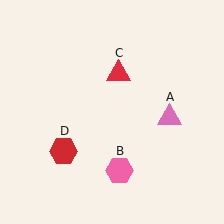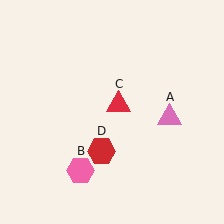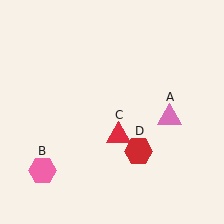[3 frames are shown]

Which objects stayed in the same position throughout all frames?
Pink triangle (object A) remained stationary.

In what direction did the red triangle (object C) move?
The red triangle (object C) moved down.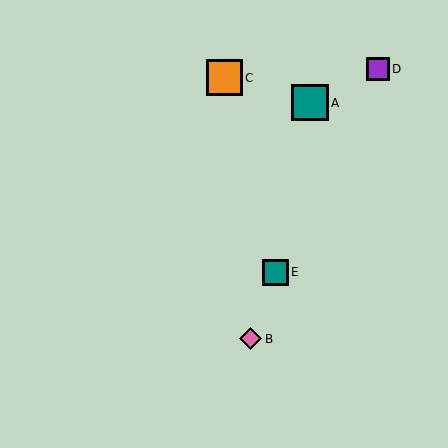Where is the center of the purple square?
The center of the purple square is at (378, 69).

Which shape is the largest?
The teal square (labeled A) is the largest.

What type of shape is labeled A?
Shape A is a teal square.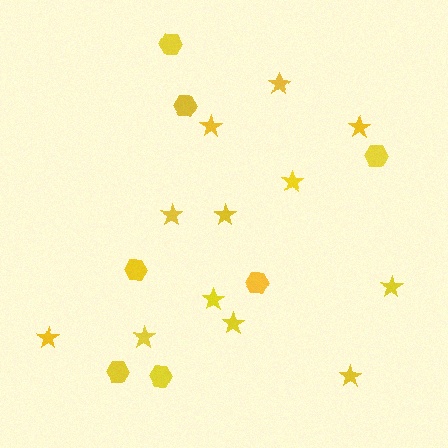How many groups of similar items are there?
There are 2 groups: one group of stars (12) and one group of hexagons (7).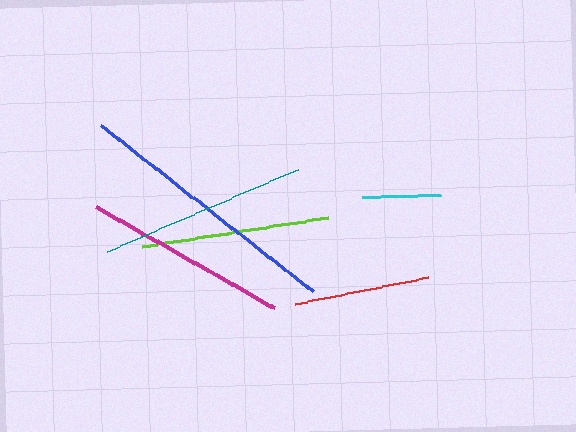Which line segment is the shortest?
The cyan line is the shortest at approximately 79 pixels.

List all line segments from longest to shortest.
From longest to shortest: blue, teal, magenta, lime, red, cyan.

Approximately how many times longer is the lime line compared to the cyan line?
The lime line is approximately 2.4 times the length of the cyan line.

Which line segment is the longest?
The blue line is the longest at approximately 270 pixels.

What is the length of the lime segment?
The lime segment is approximately 188 pixels long.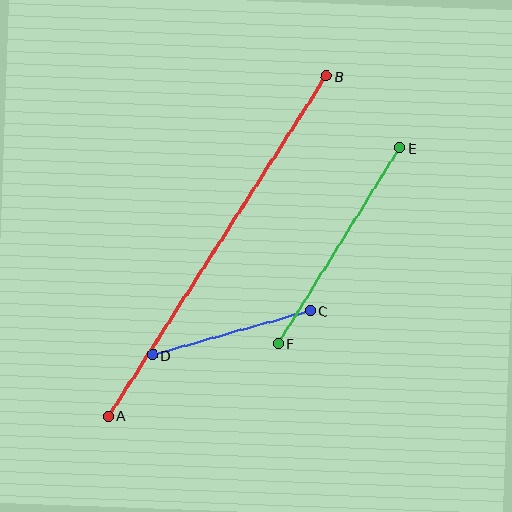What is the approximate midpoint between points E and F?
The midpoint is at approximately (339, 246) pixels.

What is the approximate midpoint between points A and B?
The midpoint is at approximately (217, 246) pixels.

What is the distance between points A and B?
The distance is approximately 404 pixels.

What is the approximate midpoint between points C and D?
The midpoint is at approximately (232, 333) pixels.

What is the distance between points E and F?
The distance is approximately 230 pixels.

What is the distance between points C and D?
The distance is approximately 164 pixels.